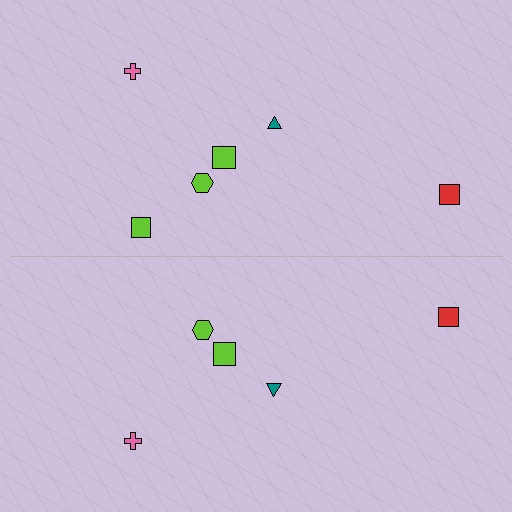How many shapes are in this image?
There are 11 shapes in this image.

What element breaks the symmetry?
A lime square is missing from the bottom side.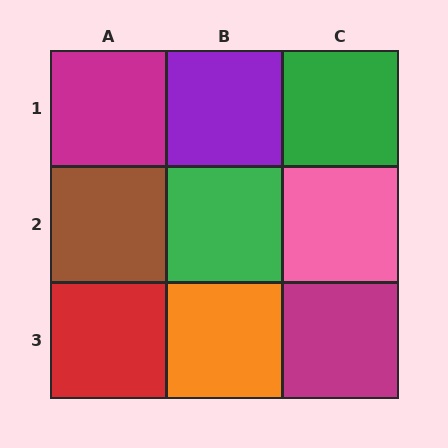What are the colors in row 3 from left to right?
Red, orange, magenta.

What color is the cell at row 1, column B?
Purple.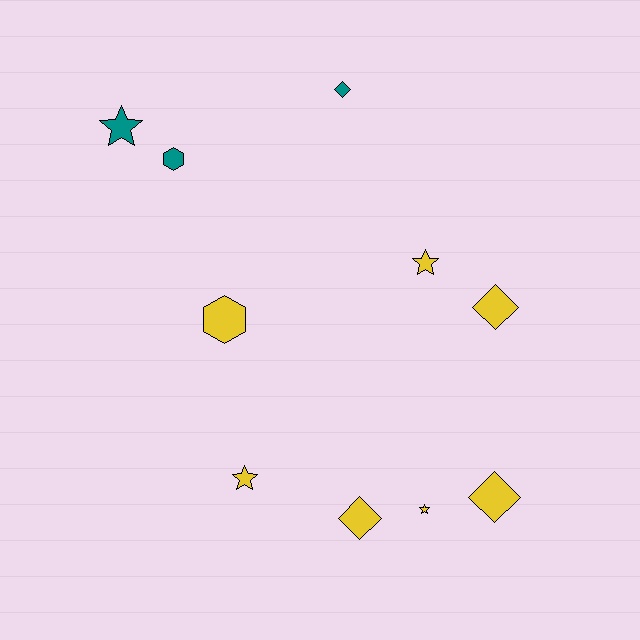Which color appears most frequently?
Yellow, with 7 objects.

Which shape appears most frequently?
Diamond, with 4 objects.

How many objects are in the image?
There are 10 objects.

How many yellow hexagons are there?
There is 1 yellow hexagon.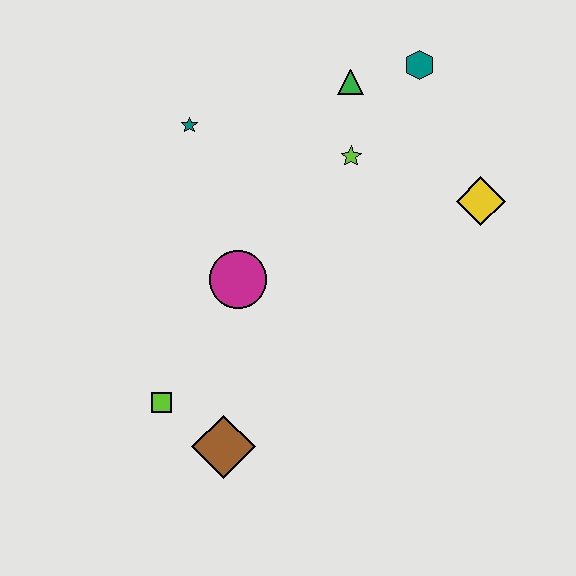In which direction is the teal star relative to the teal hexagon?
The teal star is to the left of the teal hexagon.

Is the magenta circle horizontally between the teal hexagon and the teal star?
Yes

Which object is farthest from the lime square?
The teal hexagon is farthest from the lime square.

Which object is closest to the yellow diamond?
The lime star is closest to the yellow diamond.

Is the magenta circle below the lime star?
Yes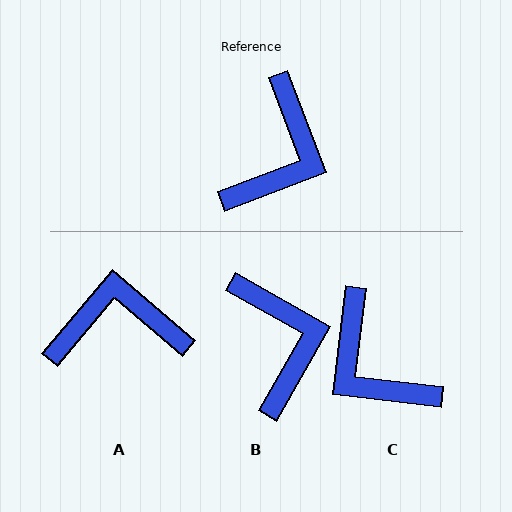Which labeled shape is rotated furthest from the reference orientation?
A, about 119 degrees away.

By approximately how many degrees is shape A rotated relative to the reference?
Approximately 119 degrees counter-clockwise.